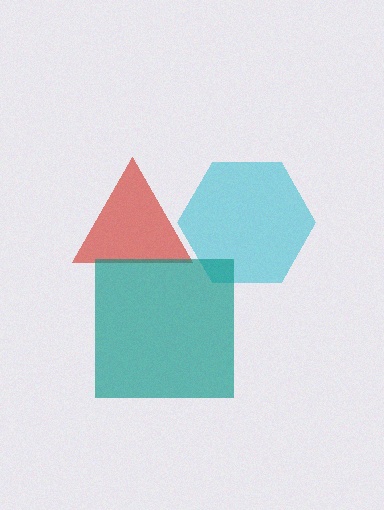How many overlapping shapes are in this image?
There are 3 overlapping shapes in the image.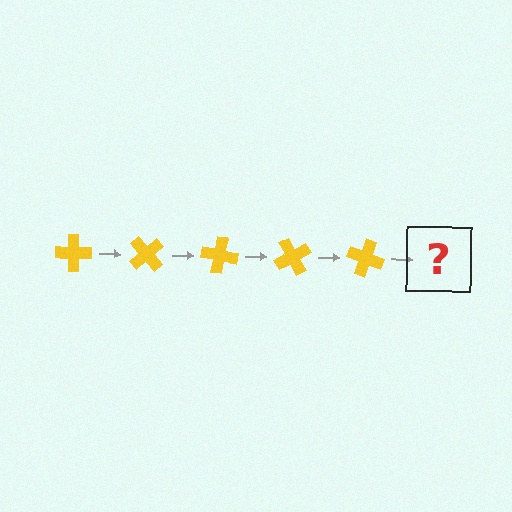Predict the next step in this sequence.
The next step is a yellow cross rotated 250 degrees.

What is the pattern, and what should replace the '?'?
The pattern is that the cross rotates 50 degrees each step. The '?' should be a yellow cross rotated 250 degrees.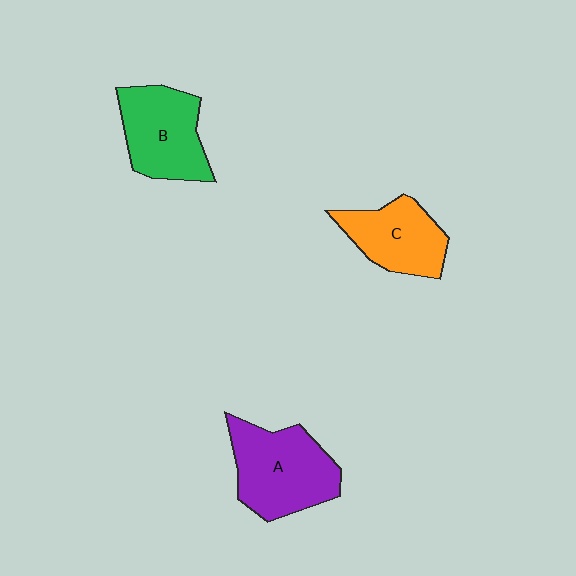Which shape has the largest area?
Shape A (purple).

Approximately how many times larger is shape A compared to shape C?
Approximately 1.3 times.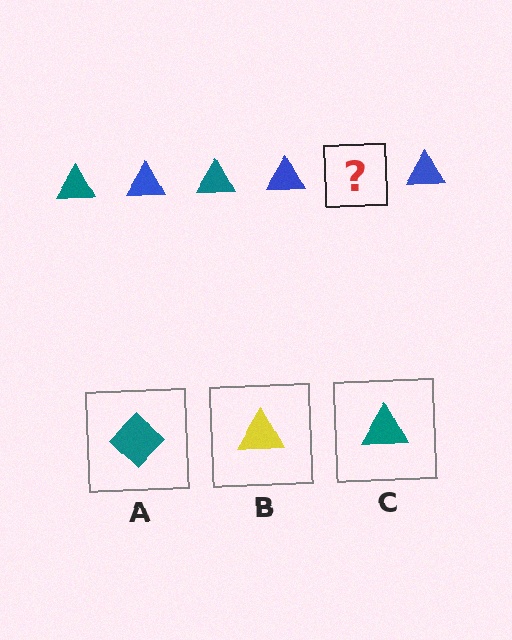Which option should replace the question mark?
Option C.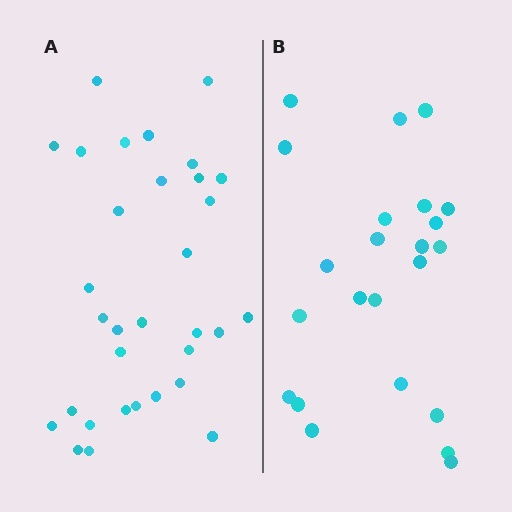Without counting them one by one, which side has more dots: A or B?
Region A (the left region) has more dots.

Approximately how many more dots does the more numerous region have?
Region A has roughly 8 or so more dots than region B.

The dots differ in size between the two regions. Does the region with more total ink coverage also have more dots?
No. Region B has more total ink coverage because its dots are larger, but region A actually contains more individual dots. Total area can be misleading — the number of items is what matters here.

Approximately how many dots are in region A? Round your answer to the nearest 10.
About 30 dots. (The exact count is 32, which rounds to 30.)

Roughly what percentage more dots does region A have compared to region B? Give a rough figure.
About 40% more.